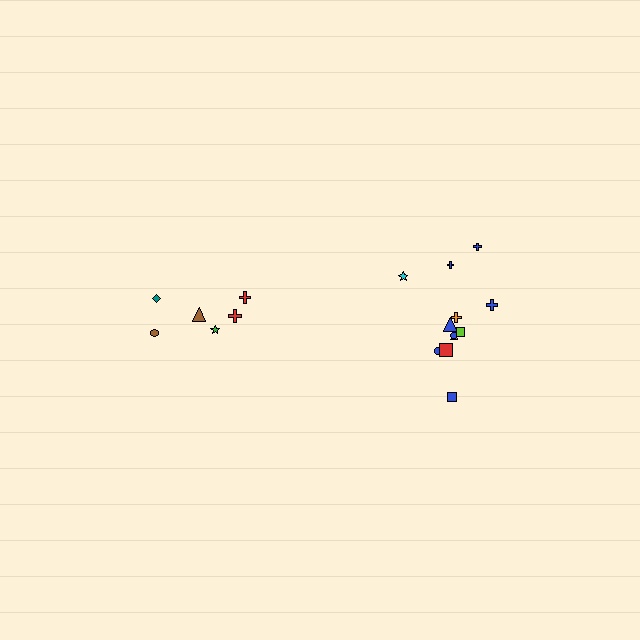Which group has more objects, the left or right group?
The right group.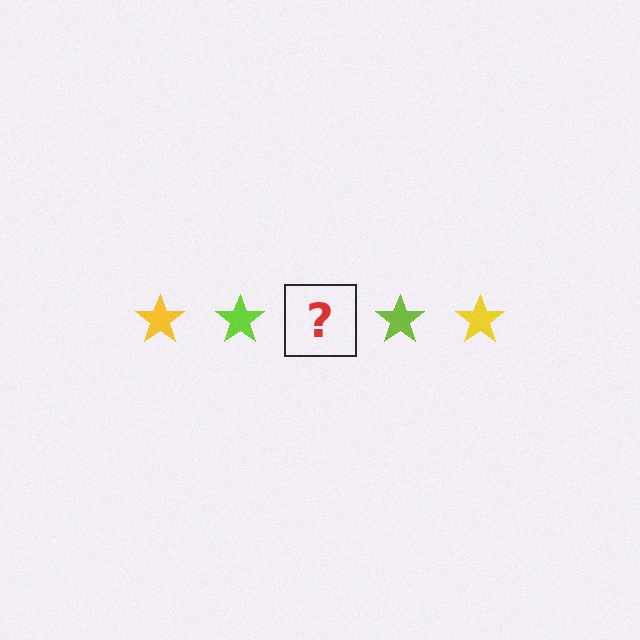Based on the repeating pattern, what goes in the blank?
The blank should be a yellow star.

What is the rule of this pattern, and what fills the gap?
The rule is that the pattern cycles through yellow, lime stars. The gap should be filled with a yellow star.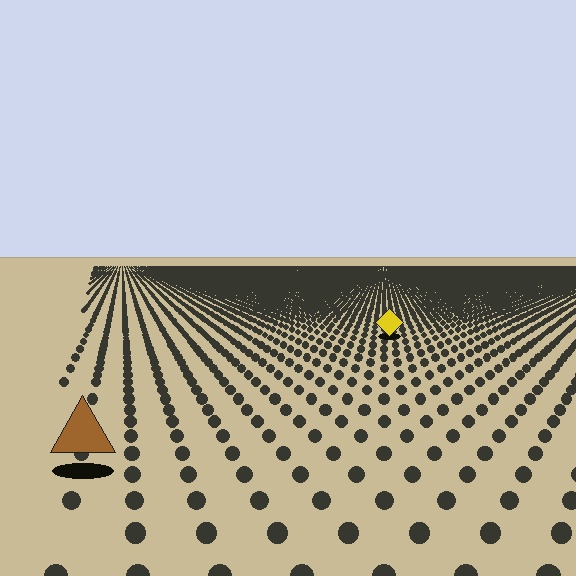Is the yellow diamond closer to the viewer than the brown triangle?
No. The brown triangle is closer — you can tell from the texture gradient: the ground texture is coarser near it.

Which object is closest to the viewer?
The brown triangle is closest. The texture marks near it are larger and more spread out.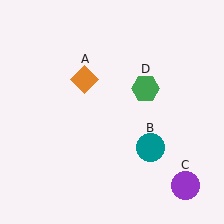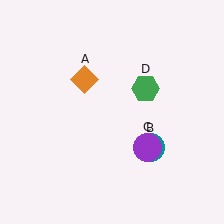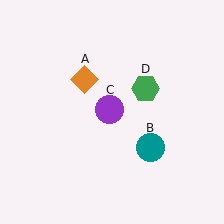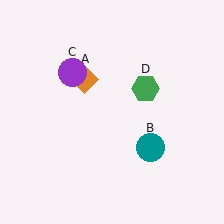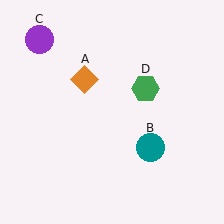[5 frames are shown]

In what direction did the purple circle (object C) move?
The purple circle (object C) moved up and to the left.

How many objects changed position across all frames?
1 object changed position: purple circle (object C).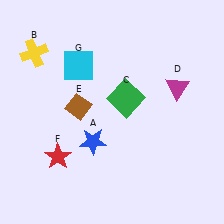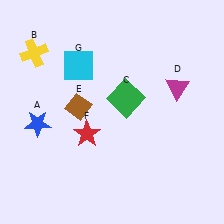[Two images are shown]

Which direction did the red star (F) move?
The red star (F) moved right.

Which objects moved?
The objects that moved are: the blue star (A), the red star (F).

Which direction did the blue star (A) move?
The blue star (A) moved left.